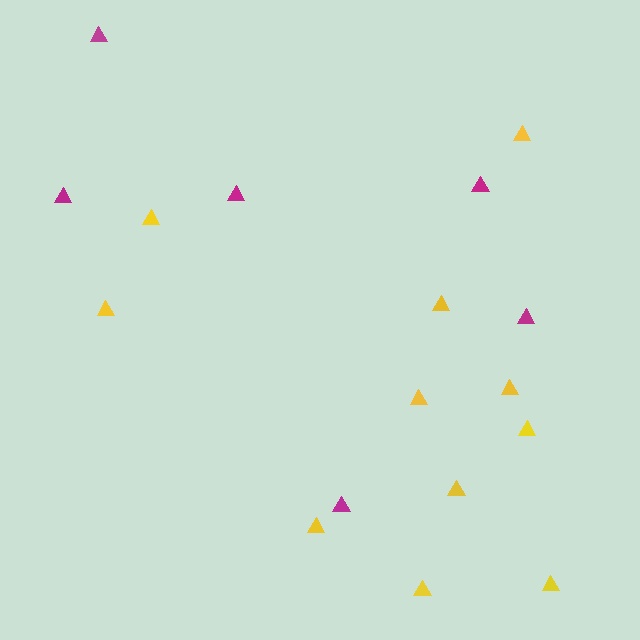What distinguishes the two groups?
There are 2 groups: one group of yellow triangles (11) and one group of magenta triangles (6).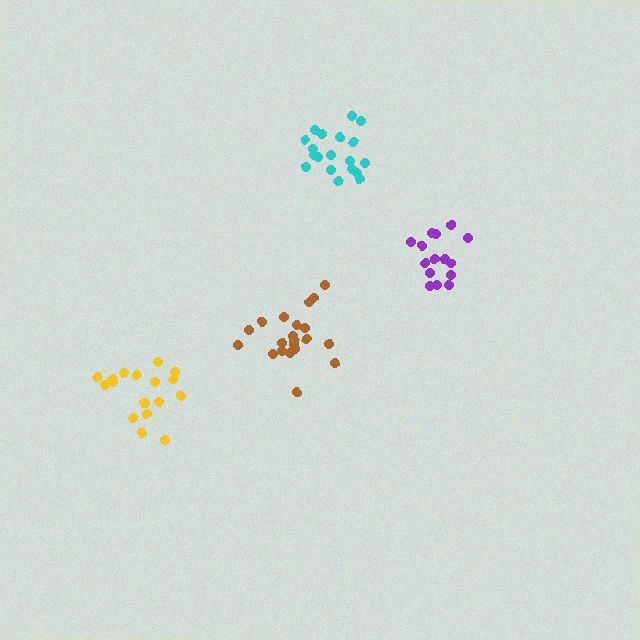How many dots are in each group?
Group 1: 18 dots, Group 2: 21 dots, Group 3: 15 dots, Group 4: 19 dots (73 total).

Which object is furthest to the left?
The yellow cluster is leftmost.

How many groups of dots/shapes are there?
There are 4 groups.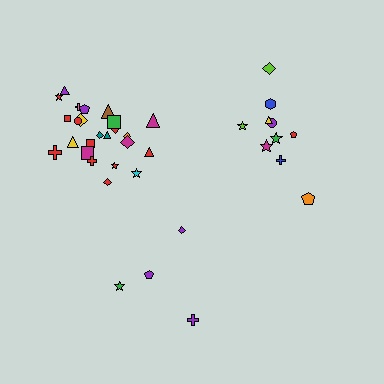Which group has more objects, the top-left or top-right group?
The top-left group.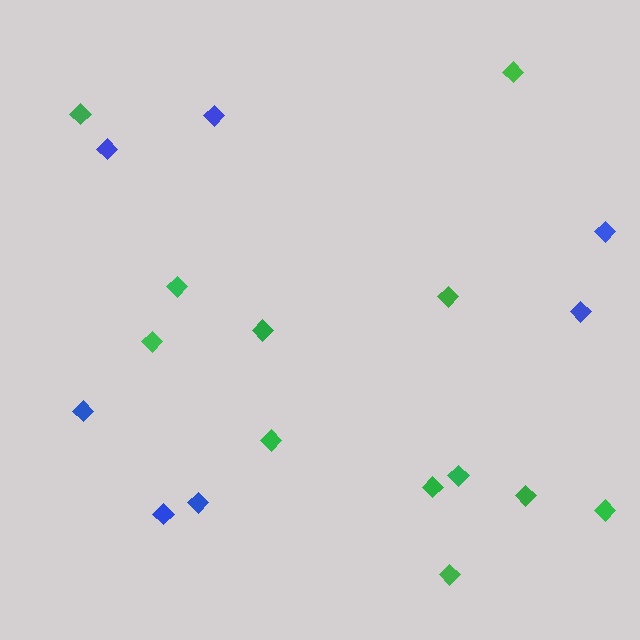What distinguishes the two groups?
There are 2 groups: one group of blue diamonds (7) and one group of green diamonds (12).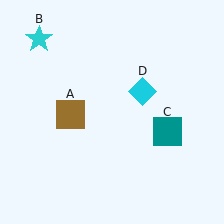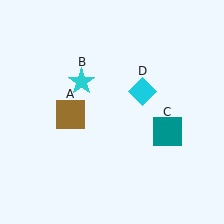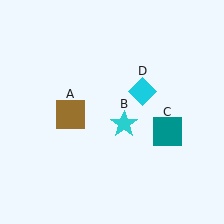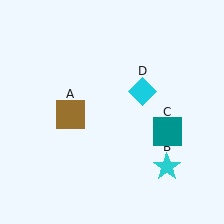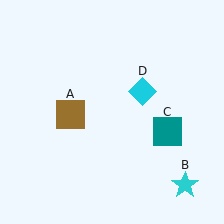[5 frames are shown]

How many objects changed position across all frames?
1 object changed position: cyan star (object B).